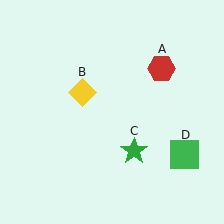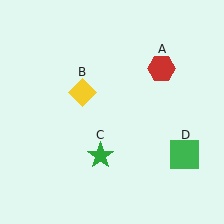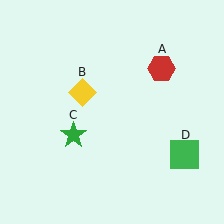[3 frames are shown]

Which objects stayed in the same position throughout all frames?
Red hexagon (object A) and yellow diamond (object B) and green square (object D) remained stationary.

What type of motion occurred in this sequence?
The green star (object C) rotated clockwise around the center of the scene.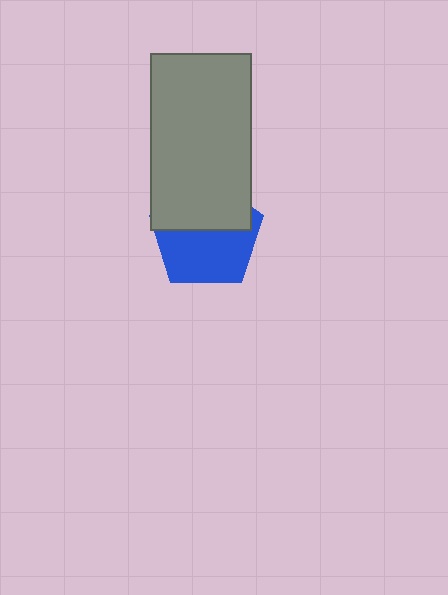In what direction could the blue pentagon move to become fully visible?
The blue pentagon could move down. That would shift it out from behind the gray rectangle entirely.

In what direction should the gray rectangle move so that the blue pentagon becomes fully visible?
The gray rectangle should move up. That is the shortest direction to clear the overlap and leave the blue pentagon fully visible.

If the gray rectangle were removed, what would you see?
You would see the complete blue pentagon.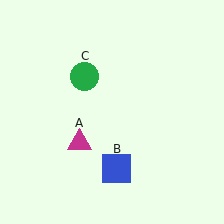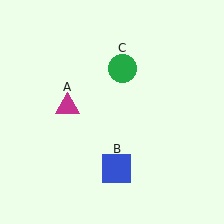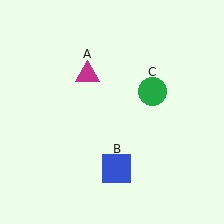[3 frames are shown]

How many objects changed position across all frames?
2 objects changed position: magenta triangle (object A), green circle (object C).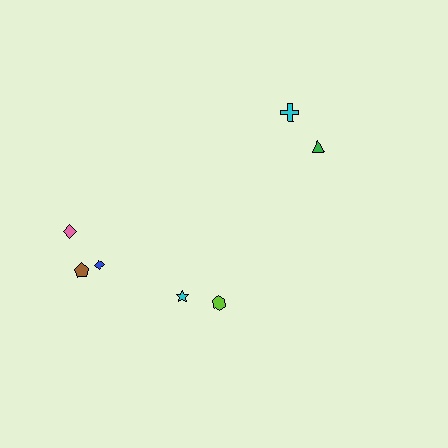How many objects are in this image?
There are 7 objects.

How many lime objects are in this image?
There is 1 lime object.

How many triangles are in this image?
There is 1 triangle.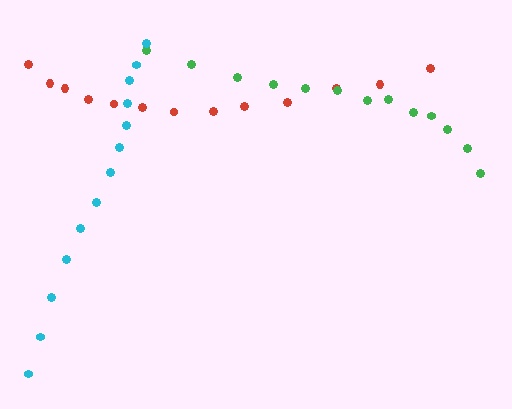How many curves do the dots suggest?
There are 3 distinct paths.